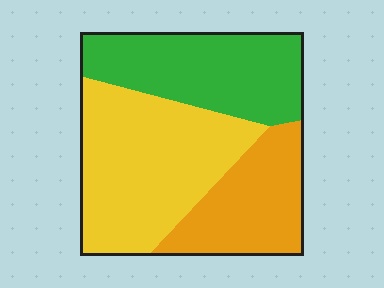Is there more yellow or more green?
Yellow.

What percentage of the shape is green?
Green takes up about one third (1/3) of the shape.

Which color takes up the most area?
Yellow, at roughly 45%.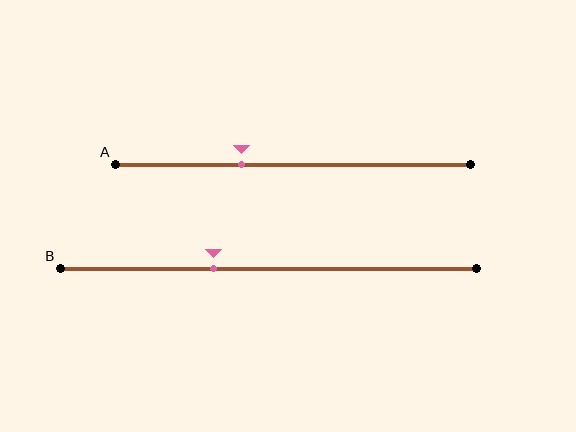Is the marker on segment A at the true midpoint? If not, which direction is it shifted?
No, the marker on segment A is shifted to the left by about 15% of the segment length.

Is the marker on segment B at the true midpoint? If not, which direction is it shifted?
No, the marker on segment B is shifted to the left by about 13% of the segment length.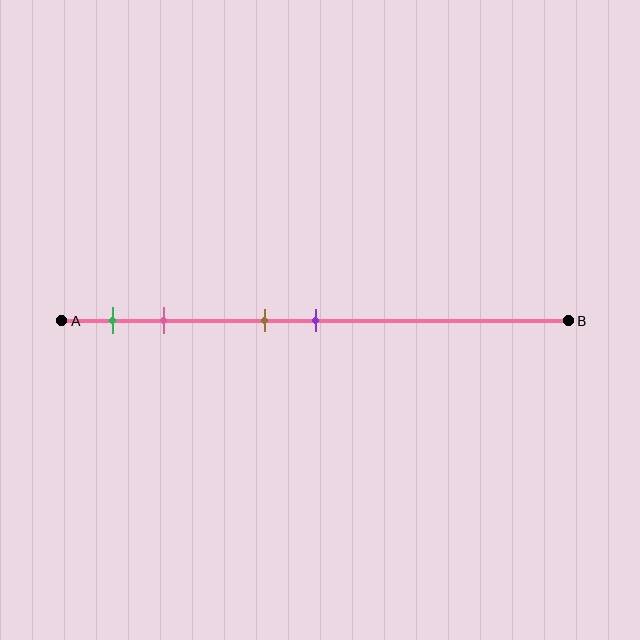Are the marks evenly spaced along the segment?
No, the marks are not evenly spaced.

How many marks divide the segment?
There are 4 marks dividing the segment.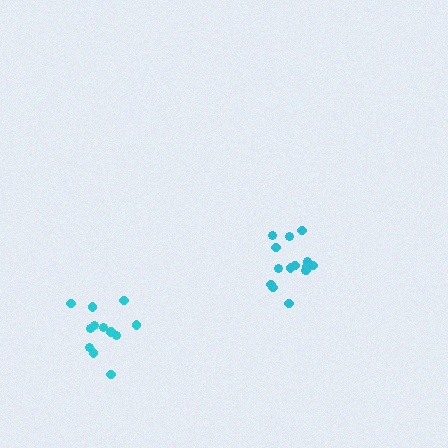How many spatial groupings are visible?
There are 2 spatial groupings.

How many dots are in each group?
Group 1: 12 dots, Group 2: 15 dots (27 total).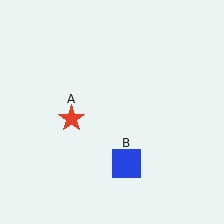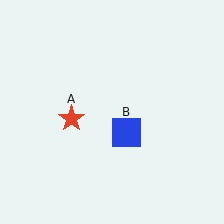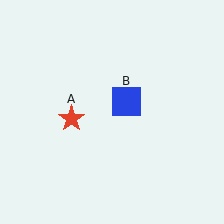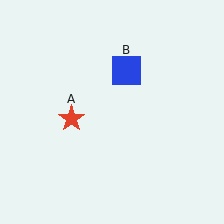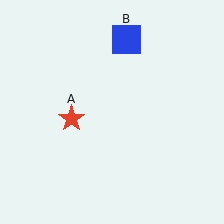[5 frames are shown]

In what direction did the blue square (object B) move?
The blue square (object B) moved up.